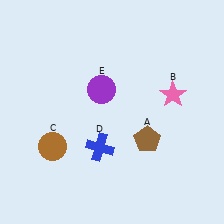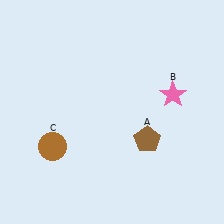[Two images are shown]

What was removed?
The purple circle (E), the blue cross (D) were removed in Image 2.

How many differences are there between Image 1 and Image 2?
There are 2 differences between the two images.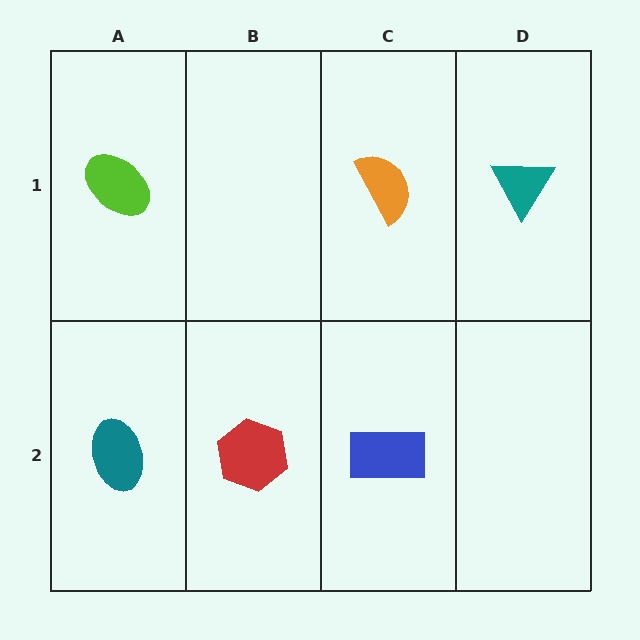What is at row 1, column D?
A teal triangle.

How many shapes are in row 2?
3 shapes.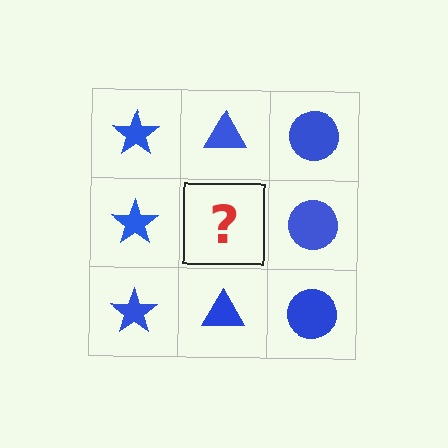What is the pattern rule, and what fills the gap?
The rule is that each column has a consistent shape. The gap should be filled with a blue triangle.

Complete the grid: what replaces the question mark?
The question mark should be replaced with a blue triangle.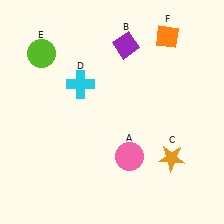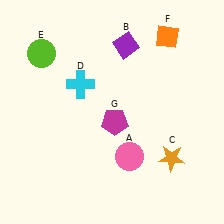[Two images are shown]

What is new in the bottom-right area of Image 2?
A magenta pentagon (G) was added in the bottom-right area of Image 2.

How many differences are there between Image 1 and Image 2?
There is 1 difference between the two images.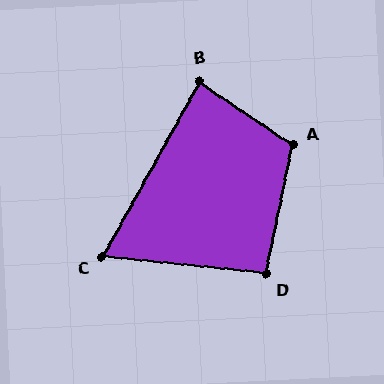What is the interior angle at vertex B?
Approximately 85 degrees (acute).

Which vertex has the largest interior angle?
A, at approximately 113 degrees.